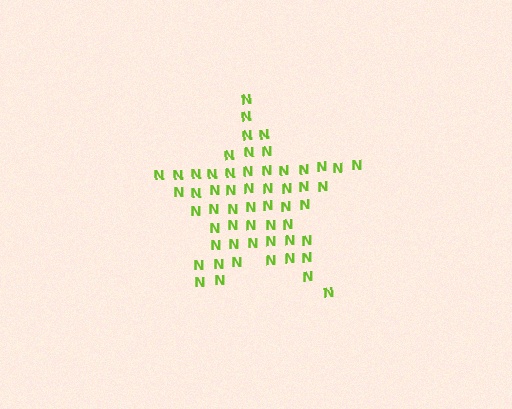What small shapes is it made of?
It is made of small letter N's.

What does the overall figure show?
The overall figure shows a star.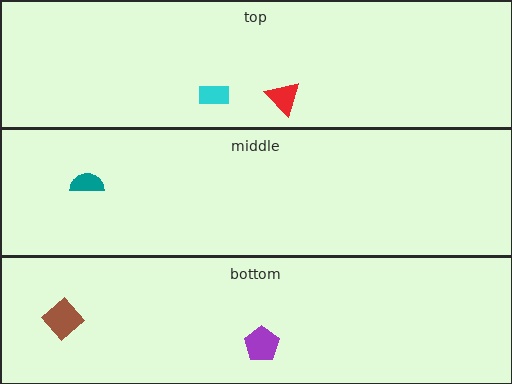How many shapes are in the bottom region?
2.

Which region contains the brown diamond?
The bottom region.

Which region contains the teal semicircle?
The middle region.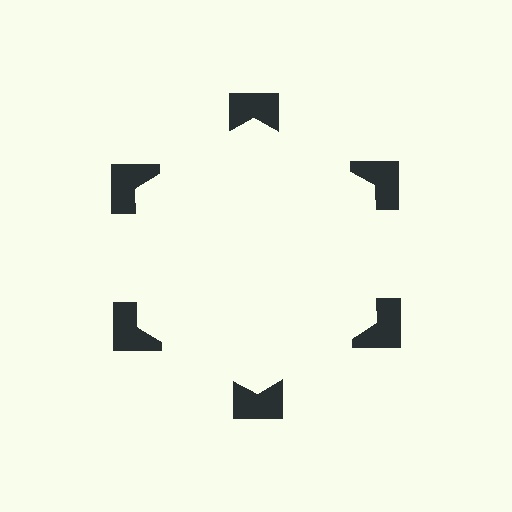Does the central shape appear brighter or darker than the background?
It typically appears slightly brighter than the background, even though no actual brightness change is drawn.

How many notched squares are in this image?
There are 6 — one at each vertex of the illusory hexagon.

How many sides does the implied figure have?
6 sides.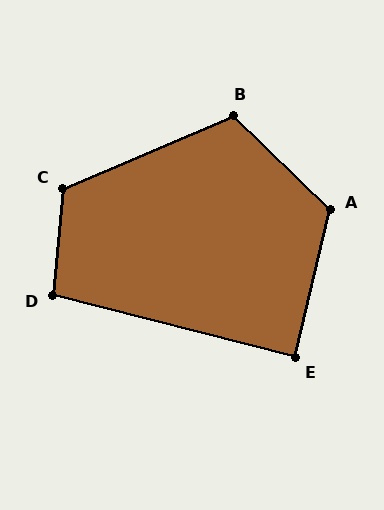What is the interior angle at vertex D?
Approximately 99 degrees (obtuse).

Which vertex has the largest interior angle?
A, at approximately 121 degrees.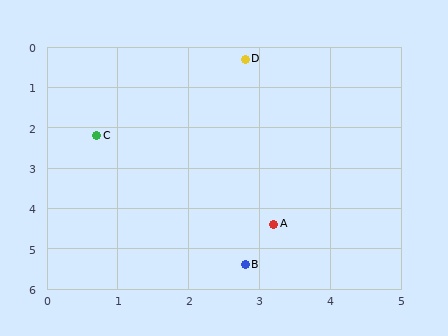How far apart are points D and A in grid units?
Points D and A are about 4.1 grid units apart.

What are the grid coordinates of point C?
Point C is at approximately (0.7, 2.2).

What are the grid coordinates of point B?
Point B is at approximately (2.8, 5.4).